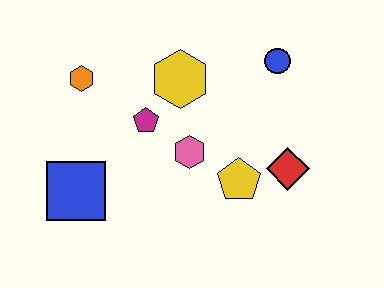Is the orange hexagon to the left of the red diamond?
Yes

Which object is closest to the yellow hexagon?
The magenta pentagon is closest to the yellow hexagon.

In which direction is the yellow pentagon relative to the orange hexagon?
The yellow pentagon is to the right of the orange hexagon.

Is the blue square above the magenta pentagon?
No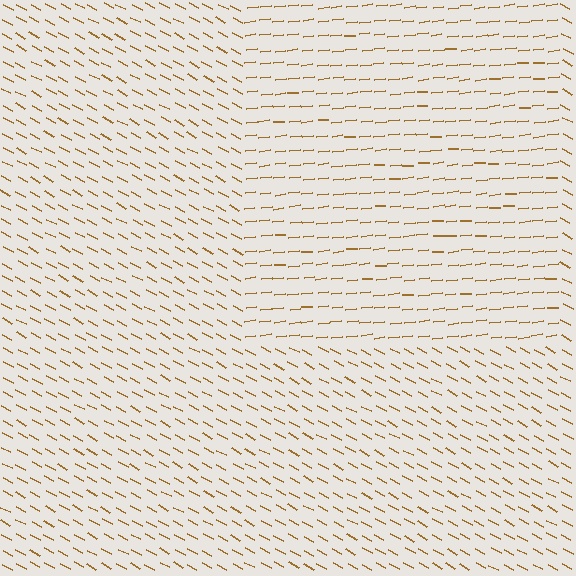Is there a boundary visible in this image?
Yes, there is a texture boundary formed by a change in line orientation.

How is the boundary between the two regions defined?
The boundary is defined purely by a change in line orientation (approximately 34 degrees difference). All lines are the same color and thickness.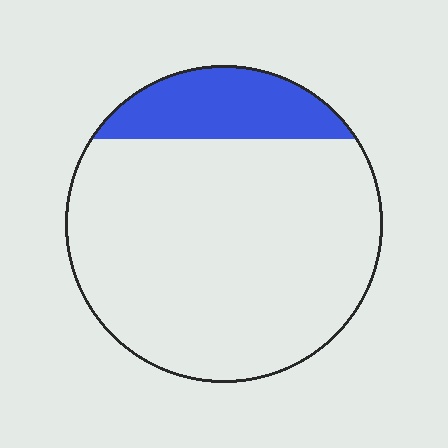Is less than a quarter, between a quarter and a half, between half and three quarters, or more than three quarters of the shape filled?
Less than a quarter.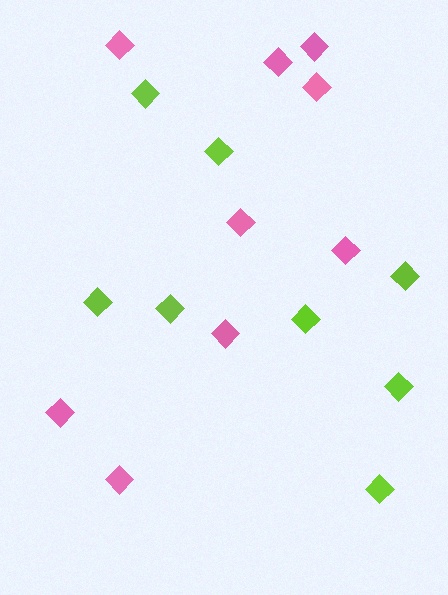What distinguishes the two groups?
There are 2 groups: one group of lime diamonds (8) and one group of pink diamonds (9).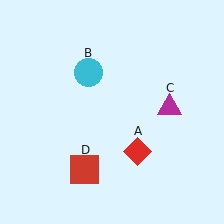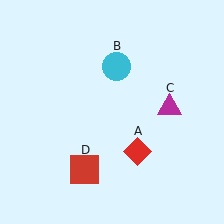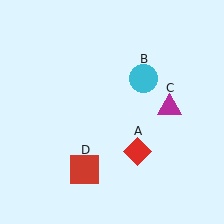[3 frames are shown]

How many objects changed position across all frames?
1 object changed position: cyan circle (object B).